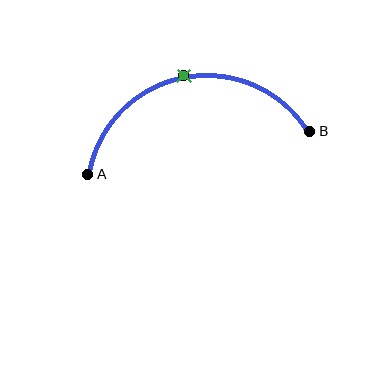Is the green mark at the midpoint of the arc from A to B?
Yes. The green mark lies on the arc at equal arc-length from both A and B — it is the arc midpoint.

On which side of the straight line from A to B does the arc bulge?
The arc bulges above the straight line connecting A and B.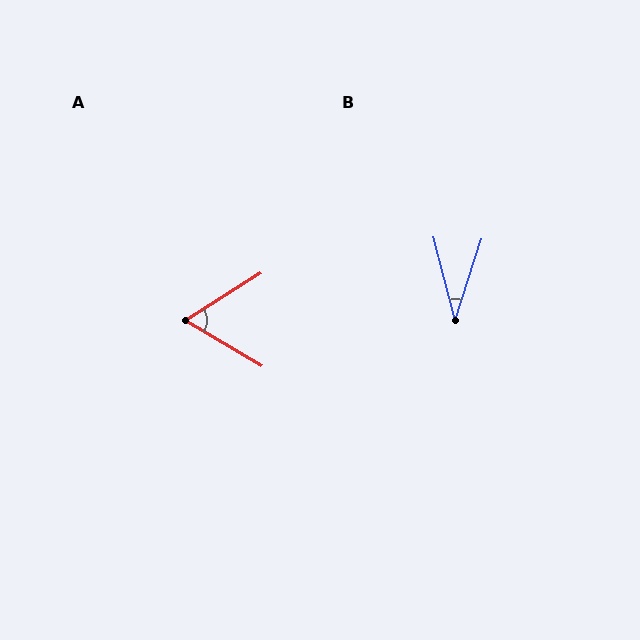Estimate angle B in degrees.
Approximately 33 degrees.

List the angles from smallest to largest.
B (33°), A (63°).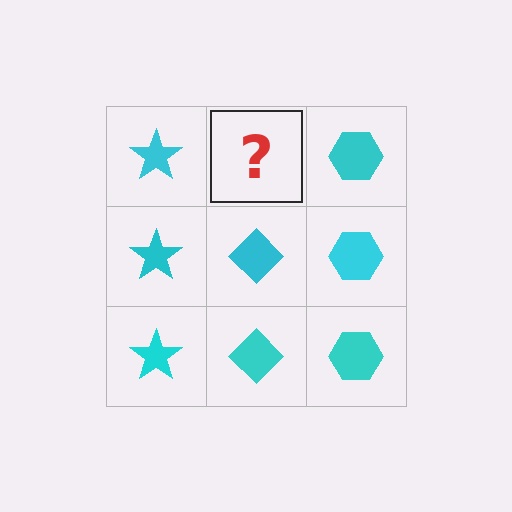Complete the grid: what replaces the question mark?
The question mark should be replaced with a cyan diamond.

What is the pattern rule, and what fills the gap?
The rule is that each column has a consistent shape. The gap should be filled with a cyan diamond.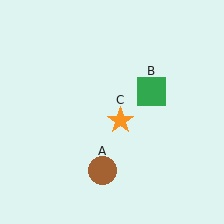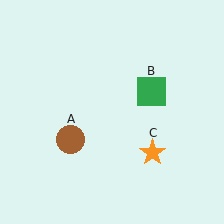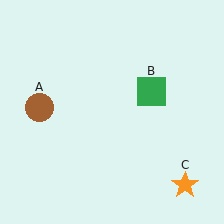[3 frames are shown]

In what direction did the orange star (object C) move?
The orange star (object C) moved down and to the right.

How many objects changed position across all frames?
2 objects changed position: brown circle (object A), orange star (object C).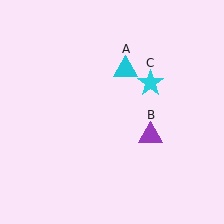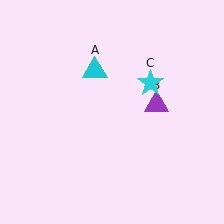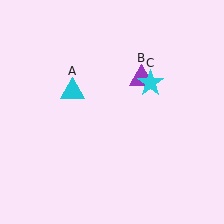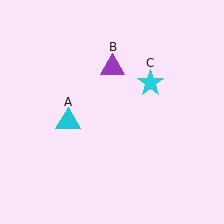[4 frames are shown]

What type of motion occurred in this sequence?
The cyan triangle (object A), purple triangle (object B) rotated counterclockwise around the center of the scene.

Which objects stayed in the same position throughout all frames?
Cyan star (object C) remained stationary.